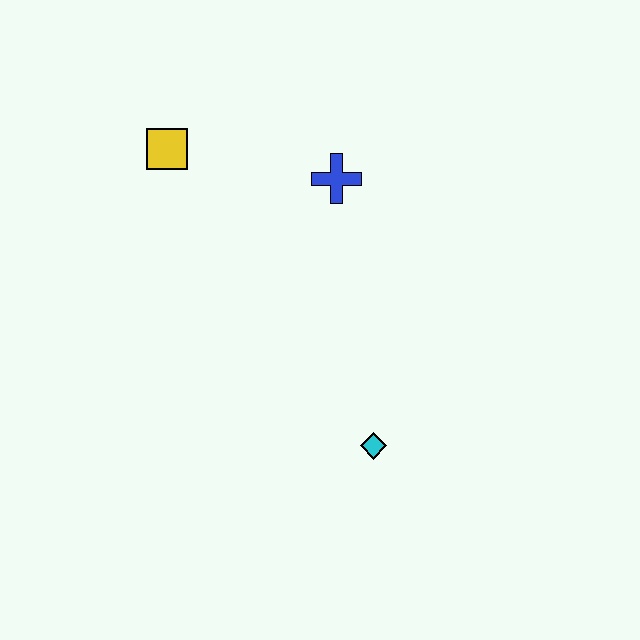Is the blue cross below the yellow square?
Yes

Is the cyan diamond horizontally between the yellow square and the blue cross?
No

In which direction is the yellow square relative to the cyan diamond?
The yellow square is above the cyan diamond.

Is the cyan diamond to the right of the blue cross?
Yes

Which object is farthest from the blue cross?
The cyan diamond is farthest from the blue cross.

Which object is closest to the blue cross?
The yellow square is closest to the blue cross.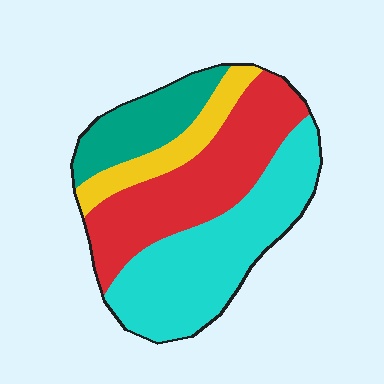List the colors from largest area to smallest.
From largest to smallest: cyan, red, teal, yellow.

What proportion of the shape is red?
Red covers roughly 35% of the shape.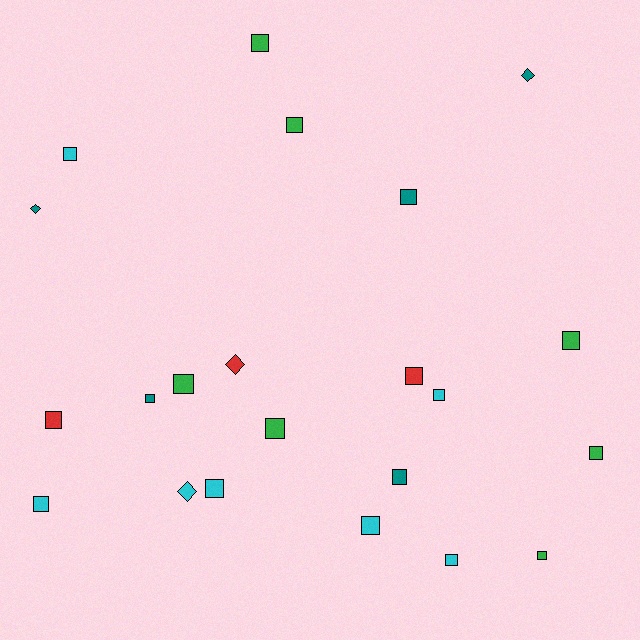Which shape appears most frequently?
Square, with 18 objects.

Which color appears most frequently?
Cyan, with 7 objects.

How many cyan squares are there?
There are 6 cyan squares.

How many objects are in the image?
There are 22 objects.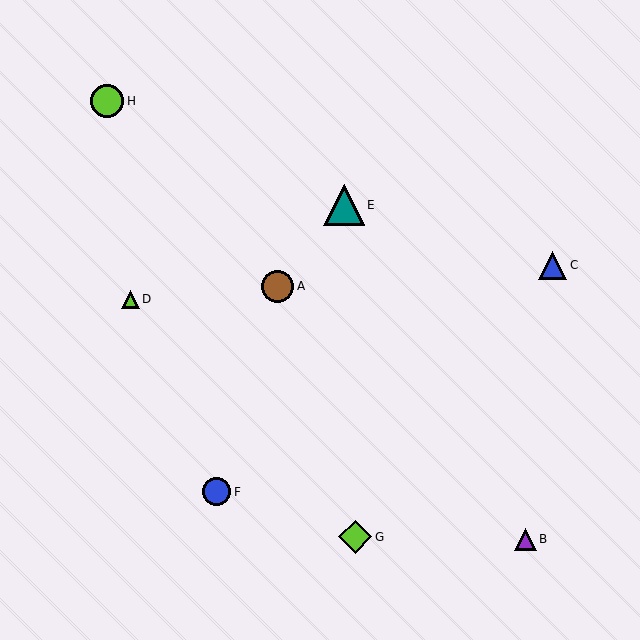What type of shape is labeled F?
Shape F is a blue circle.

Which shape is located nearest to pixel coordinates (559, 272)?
The blue triangle (labeled C) at (553, 265) is nearest to that location.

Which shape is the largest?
The teal triangle (labeled E) is the largest.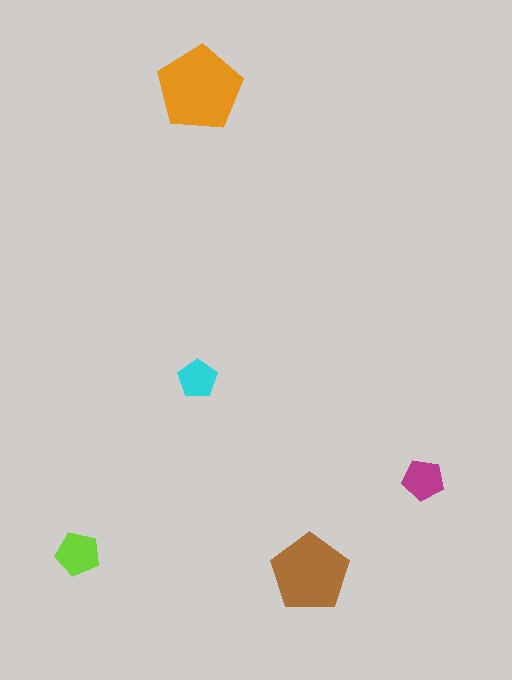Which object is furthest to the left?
The lime pentagon is leftmost.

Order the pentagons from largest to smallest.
the orange one, the brown one, the lime one, the magenta one, the cyan one.